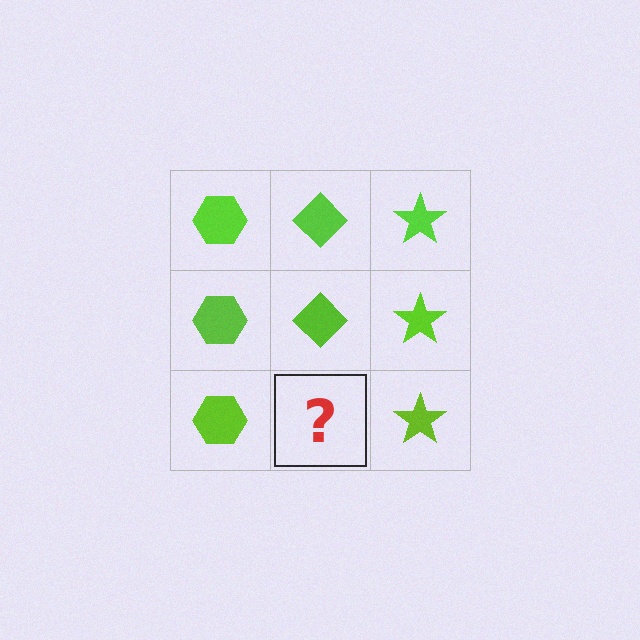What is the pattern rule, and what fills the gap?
The rule is that each column has a consistent shape. The gap should be filled with a lime diamond.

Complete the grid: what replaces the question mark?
The question mark should be replaced with a lime diamond.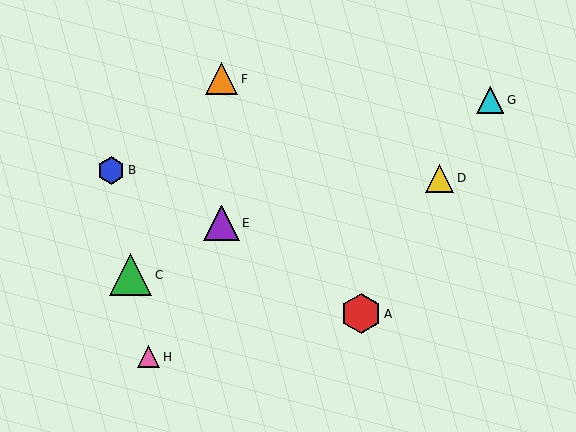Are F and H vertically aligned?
No, F is at x≈221 and H is at x≈148.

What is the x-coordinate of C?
Object C is at x≈131.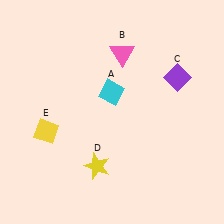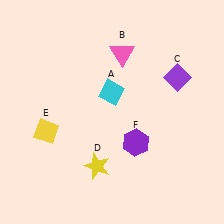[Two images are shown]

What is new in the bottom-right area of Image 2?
A purple hexagon (F) was added in the bottom-right area of Image 2.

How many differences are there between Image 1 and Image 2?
There is 1 difference between the two images.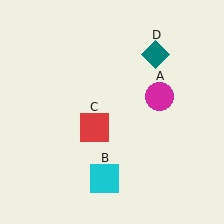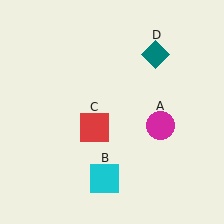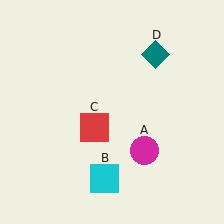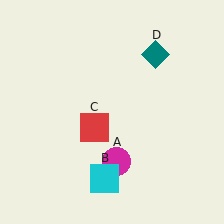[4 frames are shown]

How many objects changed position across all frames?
1 object changed position: magenta circle (object A).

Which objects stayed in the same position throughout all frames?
Cyan square (object B) and red square (object C) and teal diamond (object D) remained stationary.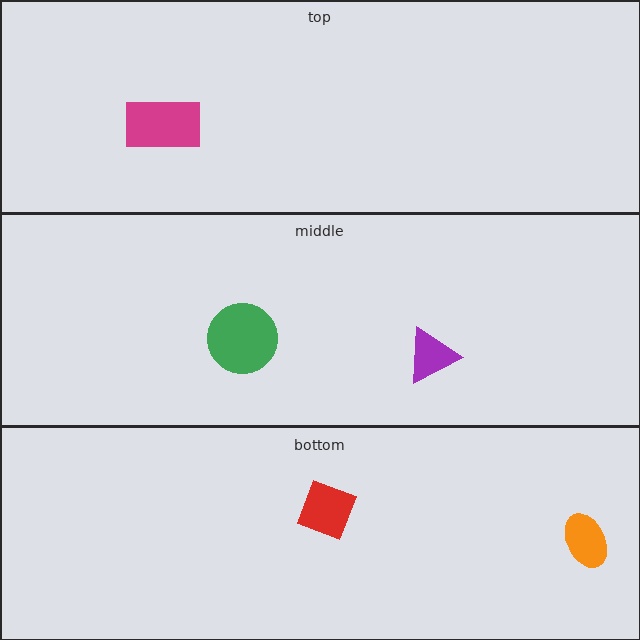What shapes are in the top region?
The magenta rectangle.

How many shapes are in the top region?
1.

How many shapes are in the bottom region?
2.